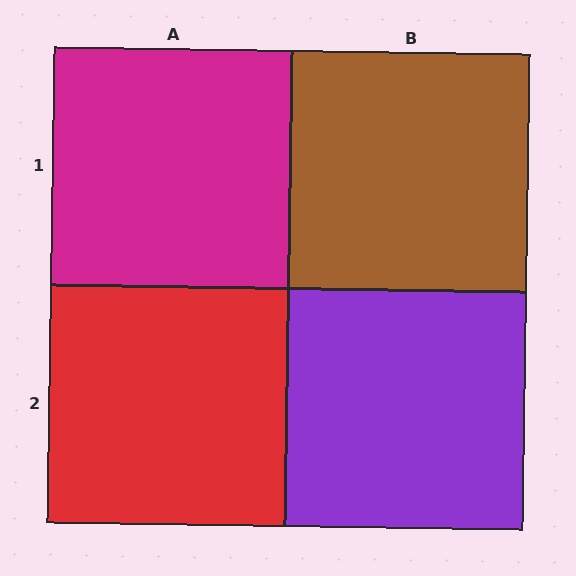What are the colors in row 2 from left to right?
Red, purple.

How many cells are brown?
1 cell is brown.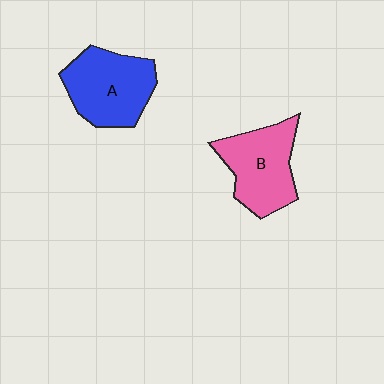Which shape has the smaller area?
Shape B (pink).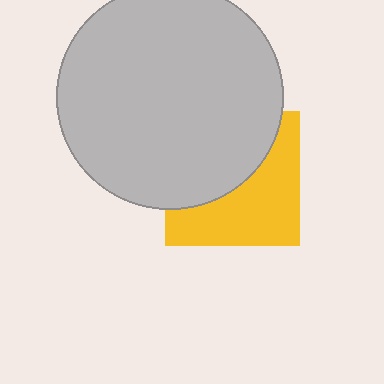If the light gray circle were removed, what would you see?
You would see the complete yellow square.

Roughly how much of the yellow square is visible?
About half of it is visible (roughly 50%).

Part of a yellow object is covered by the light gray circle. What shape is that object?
It is a square.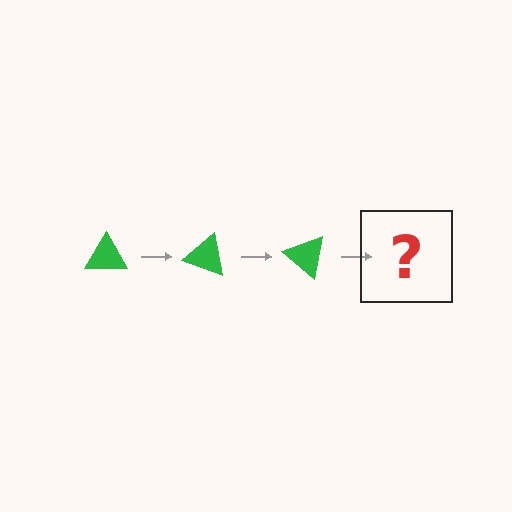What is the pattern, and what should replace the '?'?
The pattern is that the triangle rotates 20 degrees each step. The '?' should be a green triangle rotated 60 degrees.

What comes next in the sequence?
The next element should be a green triangle rotated 60 degrees.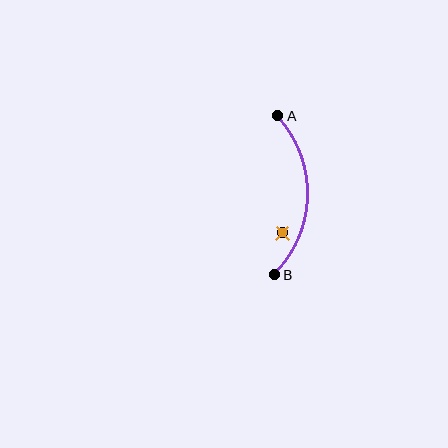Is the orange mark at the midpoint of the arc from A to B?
No — the orange mark does not lie on the arc at all. It sits slightly inside the curve.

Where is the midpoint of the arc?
The arc midpoint is the point on the curve farthest from the straight line joining A and B. It sits to the right of that line.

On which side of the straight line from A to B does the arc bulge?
The arc bulges to the right of the straight line connecting A and B.